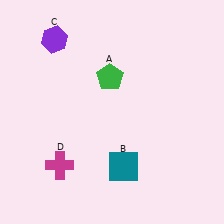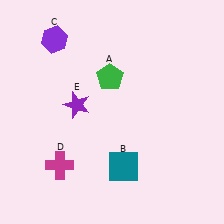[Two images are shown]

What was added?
A purple star (E) was added in Image 2.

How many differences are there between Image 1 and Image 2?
There is 1 difference between the two images.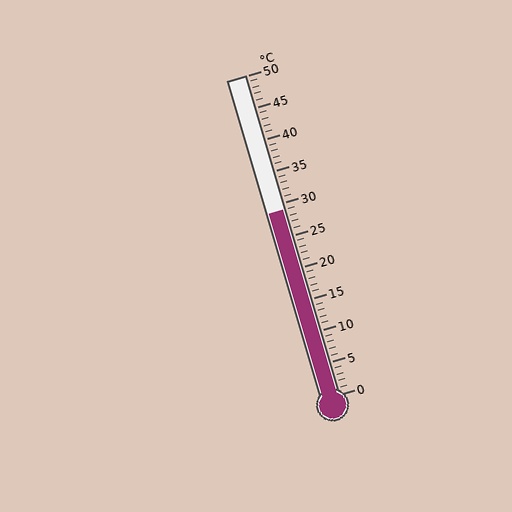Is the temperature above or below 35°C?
The temperature is below 35°C.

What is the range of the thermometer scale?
The thermometer scale ranges from 0°C to 50°C.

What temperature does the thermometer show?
The thermometer shows approximately 29°C.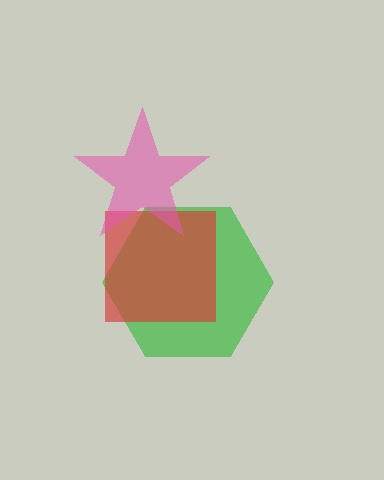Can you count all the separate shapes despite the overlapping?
Yes, there are 3 separate shapes.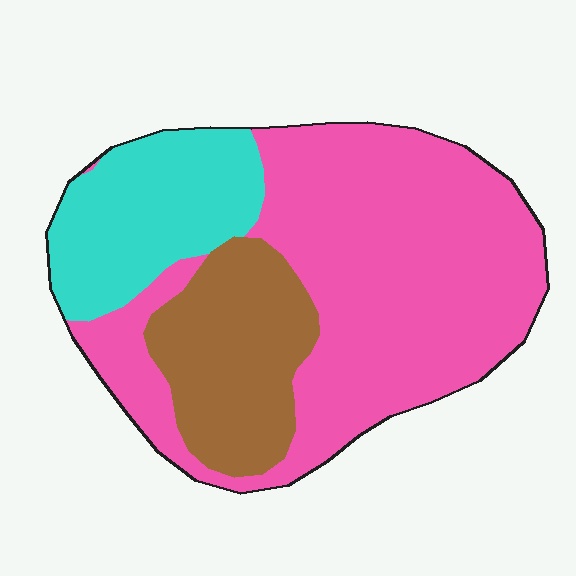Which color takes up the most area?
Pink, at roughly 60%.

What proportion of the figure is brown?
Brown covers around 20% of the figure.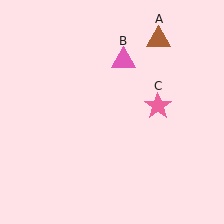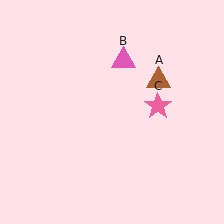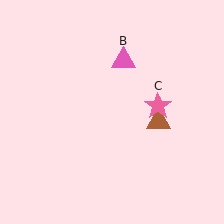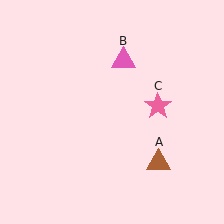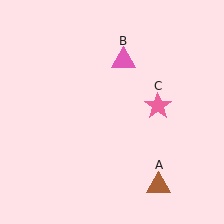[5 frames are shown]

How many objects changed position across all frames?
1 object changed position: brown triangle (object A).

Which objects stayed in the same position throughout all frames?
Pink triangle (object B) and pink star (object C) remained stationary.